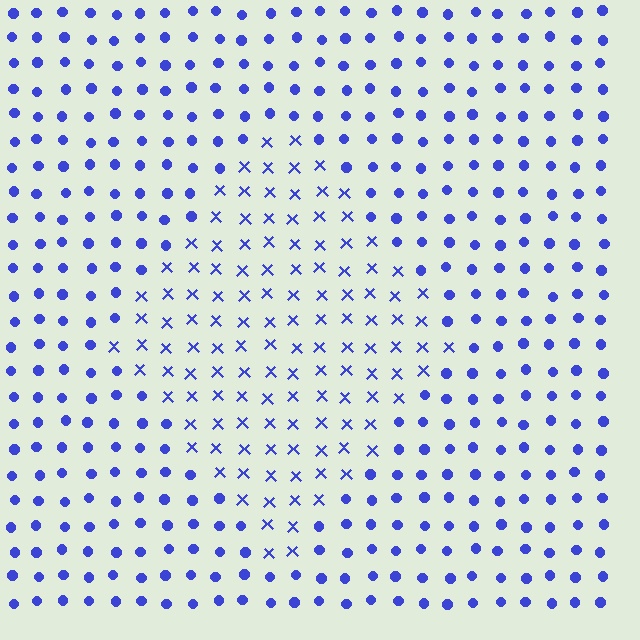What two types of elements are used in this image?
The image uses X marks inside the diamond region and circles outside it.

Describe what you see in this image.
The image is filled with small blue elements arranged in a uniform grid. A diamond-shaped region contains X marks, while the surrounding area contains circles. The boundary is defined purely by the change in element shape.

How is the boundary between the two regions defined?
The boundary is defined by a change in element shape: X marks inside vs. circles outside. All elements share the same color and spacing.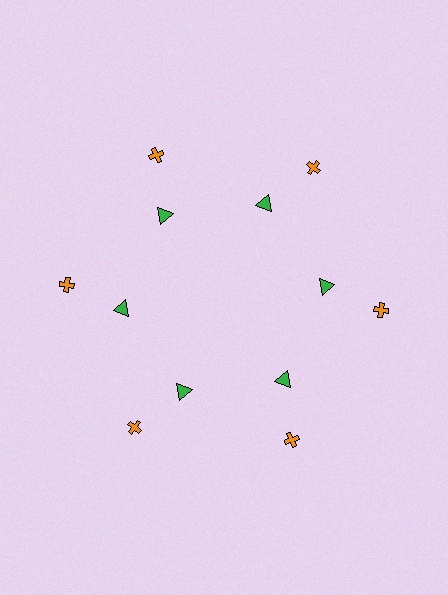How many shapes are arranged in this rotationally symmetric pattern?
There are 12 shapes, arranged in 6 groups of 2.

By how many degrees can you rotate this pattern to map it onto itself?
The pattern maps onto itself every 60 degrees of rotation.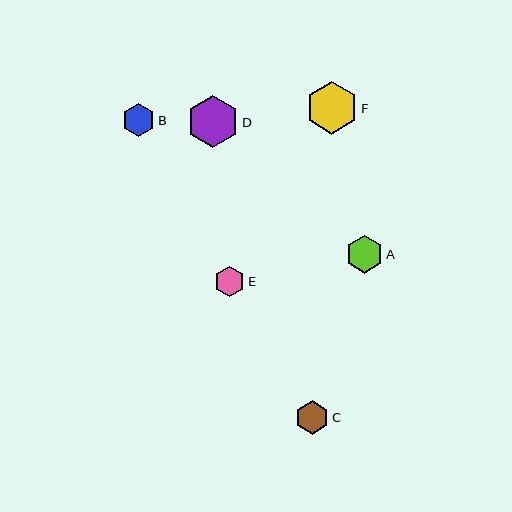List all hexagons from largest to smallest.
From largest to smallest: F, D, A, C, B, E.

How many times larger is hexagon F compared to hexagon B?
Hexagon F is approximately 1.6 times the size of hexagon B.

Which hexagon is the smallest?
Hexagon E is the smallest with a size of approximately 31 pixels.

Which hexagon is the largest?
Hexagon F is the largest with a size of approximately 52 pixels.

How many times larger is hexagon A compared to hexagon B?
Hexagon A is approximately 1.2 times the size of hexagon B.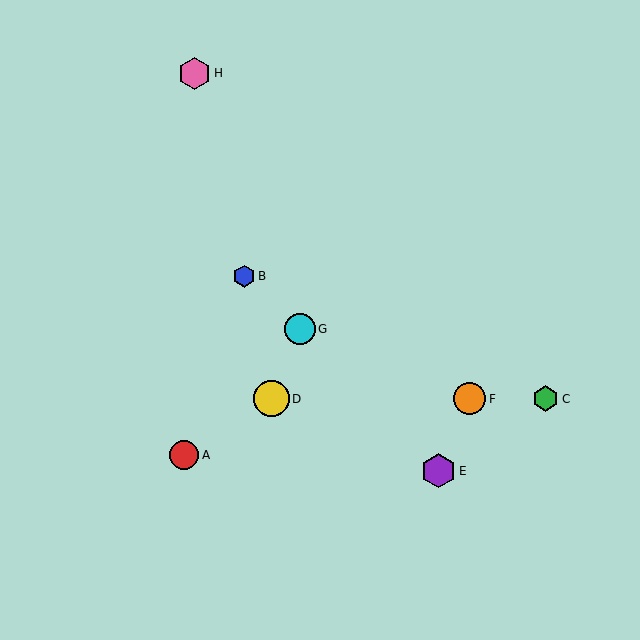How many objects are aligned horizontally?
3 objects (C, D, F) are aligned horizontally.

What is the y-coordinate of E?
Object E is at y≈471.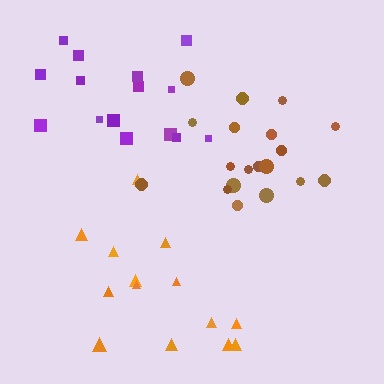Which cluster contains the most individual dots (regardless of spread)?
Brown (19).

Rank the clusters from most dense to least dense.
brown, purple, orange.